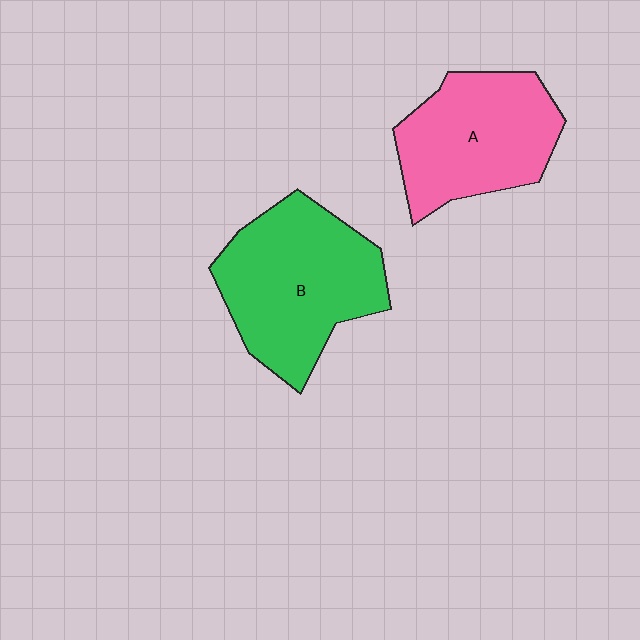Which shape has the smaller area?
Shape A (pink).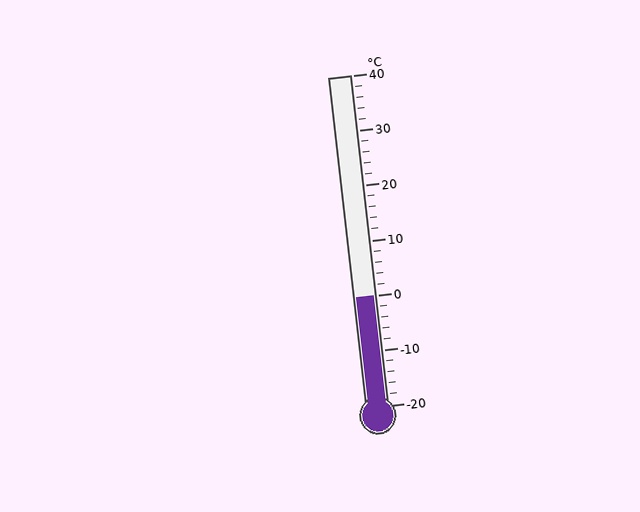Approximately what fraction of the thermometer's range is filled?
The thermometer is filled to approximately 35% of its range.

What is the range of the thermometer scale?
The thermometer scale ranges from -20°C to 40°C.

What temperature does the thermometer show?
The thermometer shows approximately 0°C.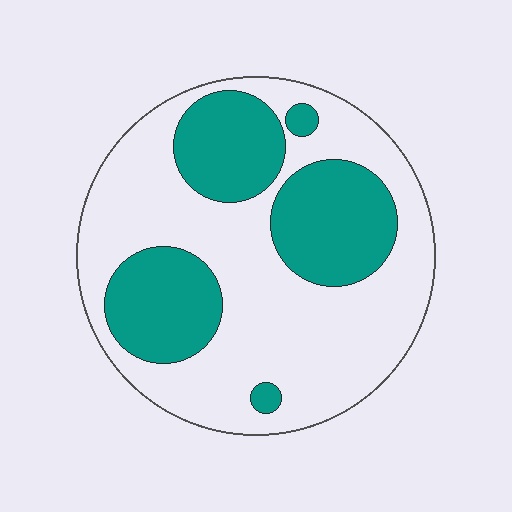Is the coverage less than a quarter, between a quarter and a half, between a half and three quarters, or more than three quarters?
Between a quarter and a half.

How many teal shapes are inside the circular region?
5.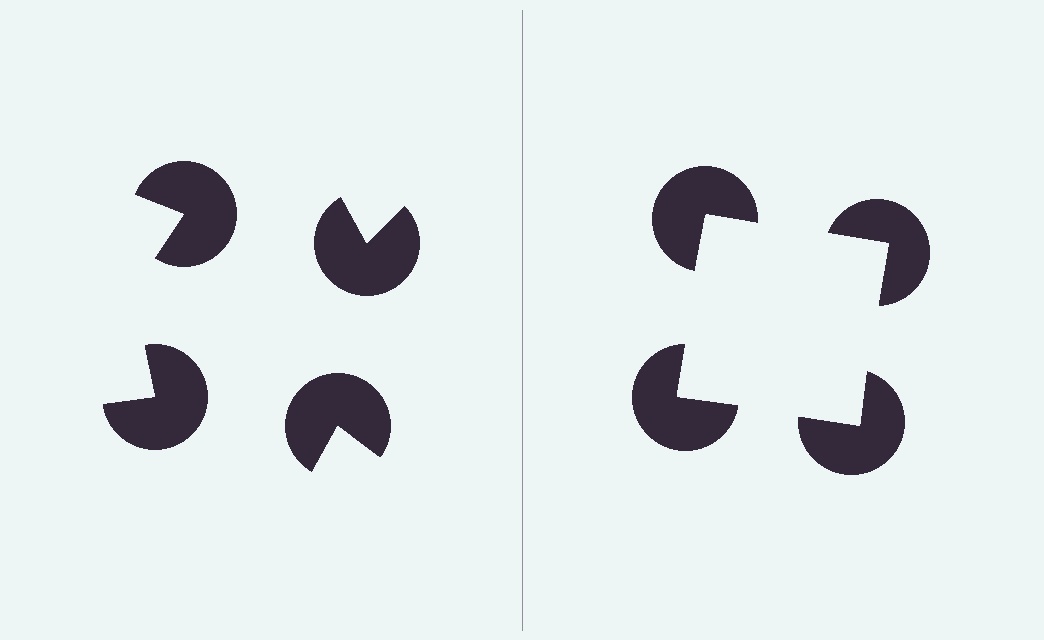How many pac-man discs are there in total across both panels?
8 — 4 on each side.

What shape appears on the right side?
An illusory square.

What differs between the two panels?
The pac-man discs are positioned identically on both sides; only the wedge orientations differ. On the right they align to a square; on the left they are misaligned.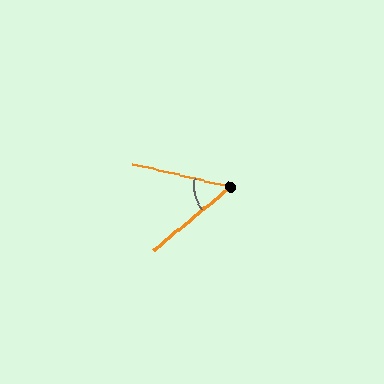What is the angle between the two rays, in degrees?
Approximately 53 degrees.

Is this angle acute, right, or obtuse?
It is acute.